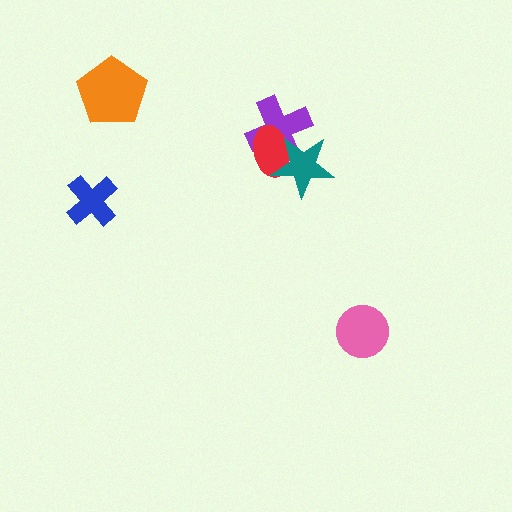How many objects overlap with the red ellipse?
2 objects overlap with the red ellipse.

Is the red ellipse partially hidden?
Yes, it is partially covered by another shape.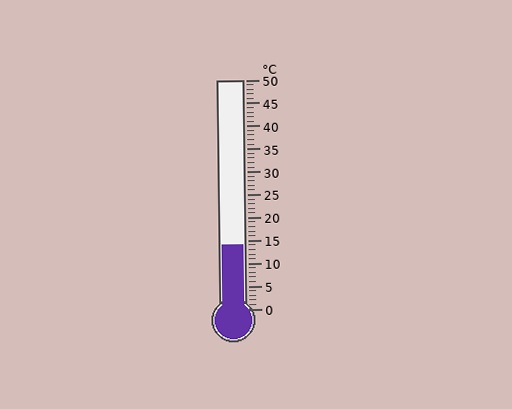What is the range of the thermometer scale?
The thermometer scale ranges from 0°C to 50°C.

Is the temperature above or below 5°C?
The temperature is above 5°C.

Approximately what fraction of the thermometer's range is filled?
The thermometer is filled to approximately 30% of its range.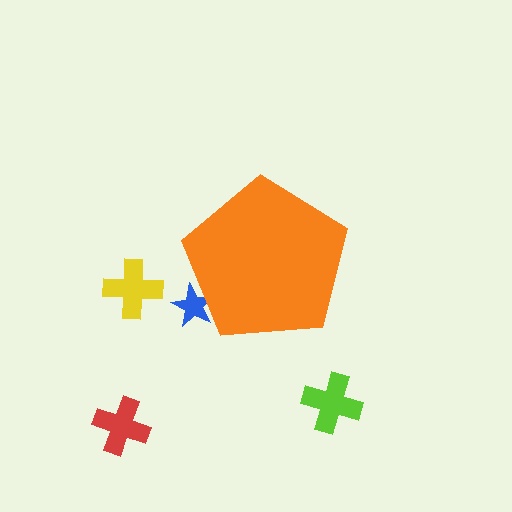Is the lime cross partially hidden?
No, the lime cross is fully visible.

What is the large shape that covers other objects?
An orange pentagon.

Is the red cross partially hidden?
No, the red cross is fully visible.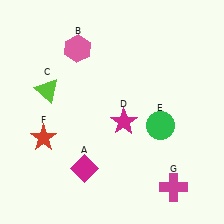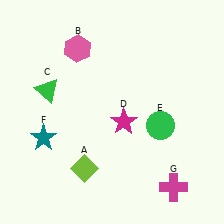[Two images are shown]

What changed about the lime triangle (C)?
In Image 1, C is lime. In Image 2, it changed to green.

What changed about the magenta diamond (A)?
In Image 1, A is magenta. In Image 2, it changed to lime.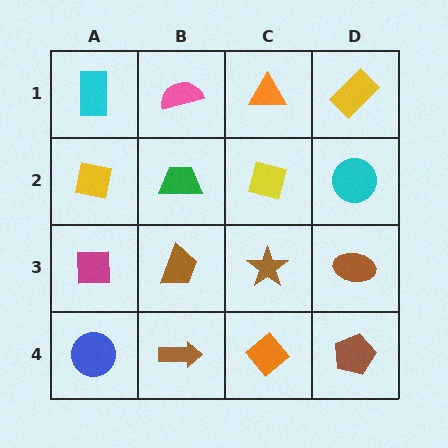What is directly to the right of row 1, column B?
An orange triangle.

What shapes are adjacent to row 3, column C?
A yellow diamond (row 2, column C), an orange diamond (row 4, column C), a brown trapezoid (row 3, column B), a brown ellipse (row 3, column D).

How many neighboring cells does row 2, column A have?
3.